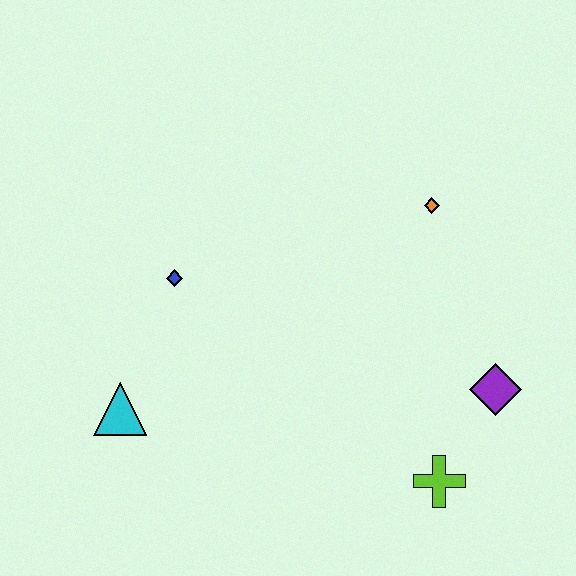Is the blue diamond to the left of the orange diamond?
Yes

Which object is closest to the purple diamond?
The lime cross is closest to the purple diamond.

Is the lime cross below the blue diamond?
Yes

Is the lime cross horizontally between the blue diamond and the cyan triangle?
No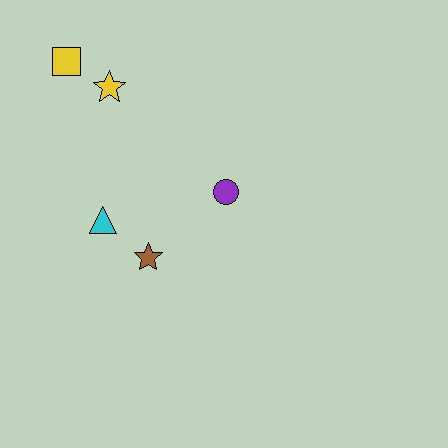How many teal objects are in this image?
There are no teal objects.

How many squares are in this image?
There is 1 square.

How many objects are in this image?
There are 5 objects.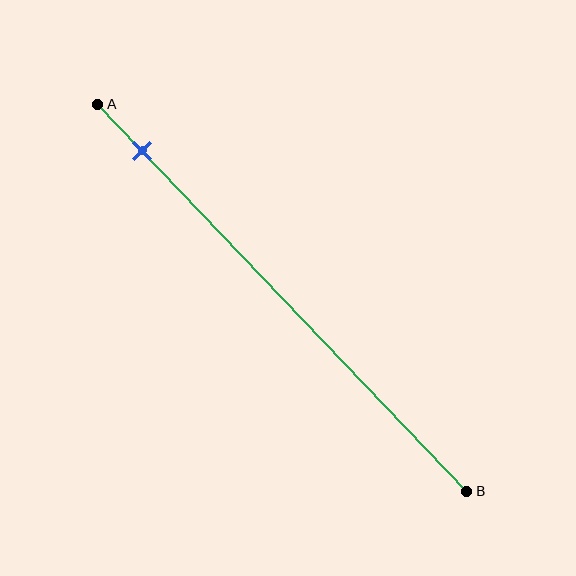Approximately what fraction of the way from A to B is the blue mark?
The blue mark is approximately 10% of the way from A to B.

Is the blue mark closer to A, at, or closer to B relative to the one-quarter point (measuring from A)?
The blue mark is closer to point A than the one-quarter point of segment AB.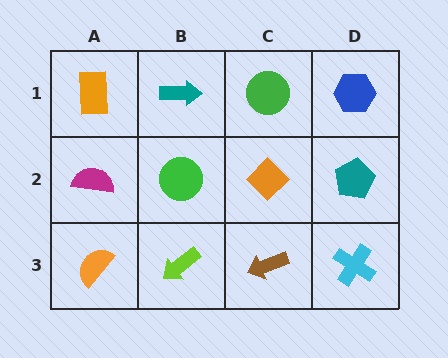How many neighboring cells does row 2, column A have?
3.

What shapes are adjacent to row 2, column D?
A blue hexagon (row 1, column D), a cyan cross (row 3, column D), an orange diamond (row 2, column C).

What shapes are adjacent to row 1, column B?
A green circle (row 2, column B), an orange rectangle (row 1, column A), a green circle (row 1, column C).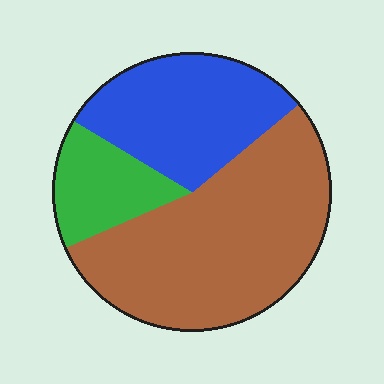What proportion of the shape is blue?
Blue takes up about one third (1/3) of the shape.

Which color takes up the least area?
Green, at roughly 15%.